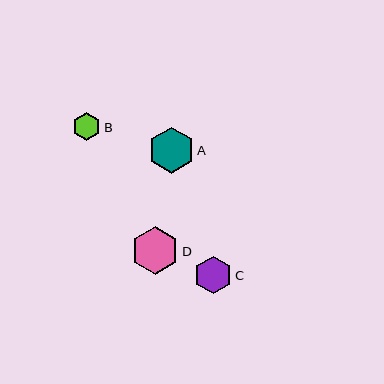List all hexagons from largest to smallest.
From largest to smallest: D, A, C, B.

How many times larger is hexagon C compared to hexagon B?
Hexagon C is approximately 1.3 times the size of hexagon B.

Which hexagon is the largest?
Hexagon D is the largest with a size of approximately 48 pixels.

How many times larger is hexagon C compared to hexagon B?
Hexagon C is approximately 1.3 times the size of hexagon B.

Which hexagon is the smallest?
Hexagon B is the smallest with a size of approximately 29 pixels.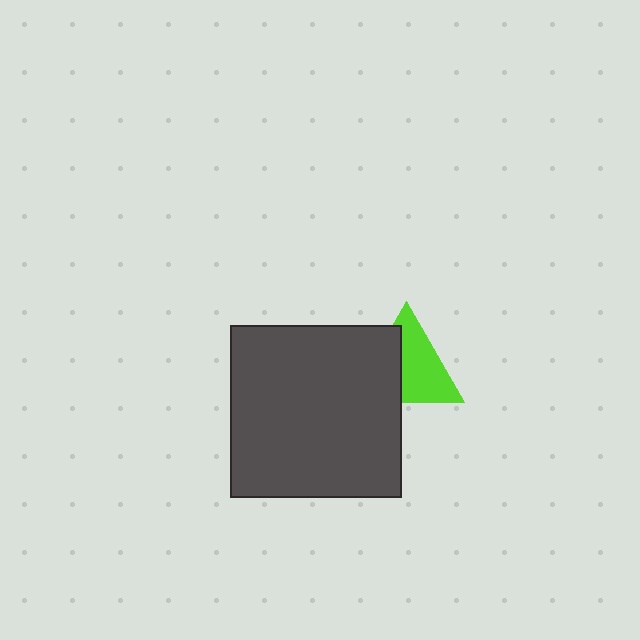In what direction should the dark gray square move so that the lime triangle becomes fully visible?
The dark gray square should move left. That is the shortest direction to clear the overlap and leave the lime triangle fully visible.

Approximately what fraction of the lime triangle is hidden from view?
Roughly 41% of the lime triangle is hidden behind the dark gray square.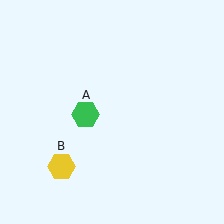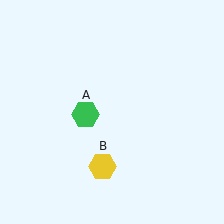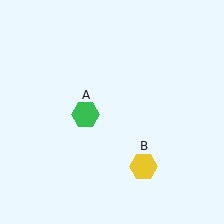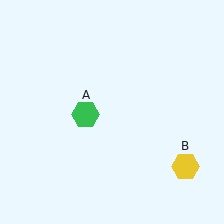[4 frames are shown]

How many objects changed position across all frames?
1 object changed position: yellow hexagon (object B).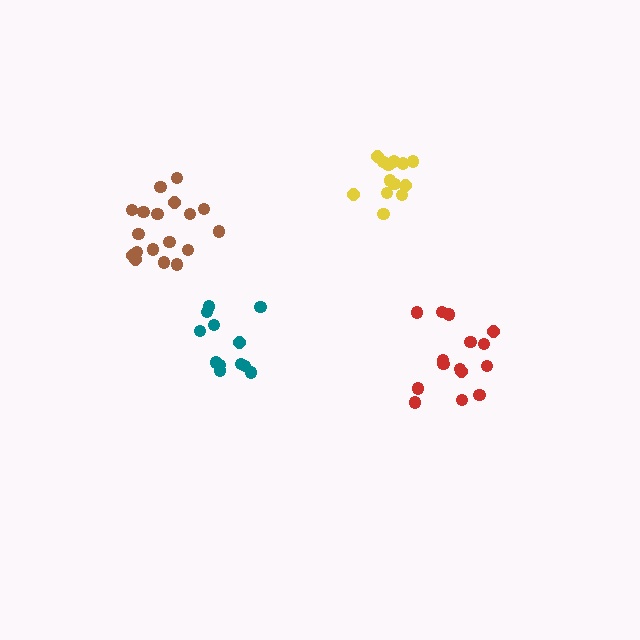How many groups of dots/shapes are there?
There are 4 groups.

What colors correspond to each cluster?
The clusters are colored: yellow, teal, red, brown.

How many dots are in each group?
Group 1: 13 dots, Group 2: 12 dots, Group 3: 15 dots, Group 4: 18 dots (58 total).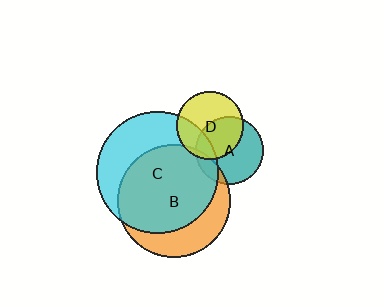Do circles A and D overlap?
Yes.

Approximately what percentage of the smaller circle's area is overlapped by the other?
Approximately 45%.